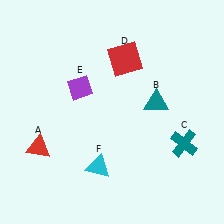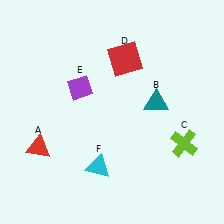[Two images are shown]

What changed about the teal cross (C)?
In Image 1, C is teal. In Image 2, it changed to lime.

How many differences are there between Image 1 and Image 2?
There is 1 difference between the two images.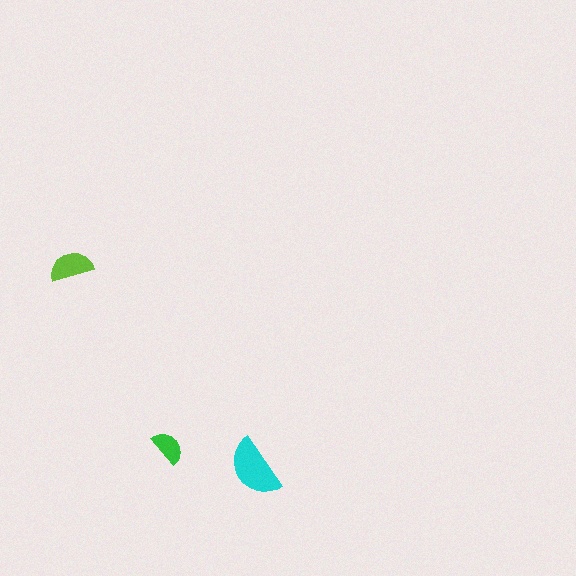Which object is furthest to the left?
The lime semicircle is leftmost.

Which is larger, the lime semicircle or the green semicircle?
The lime one.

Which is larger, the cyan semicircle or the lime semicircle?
The cyan one.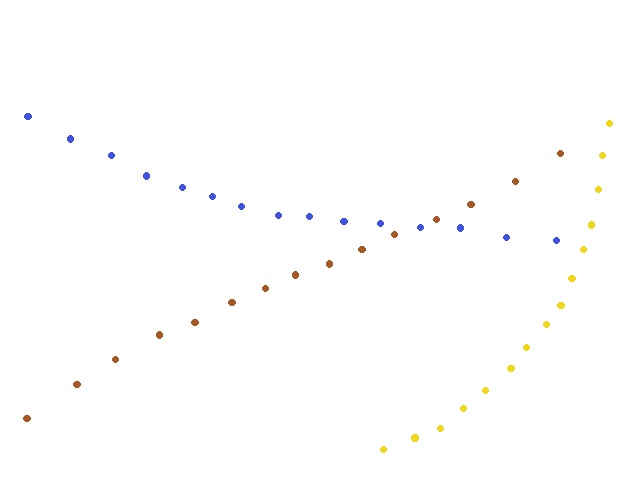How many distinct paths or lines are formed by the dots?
There are 3 distinct paths.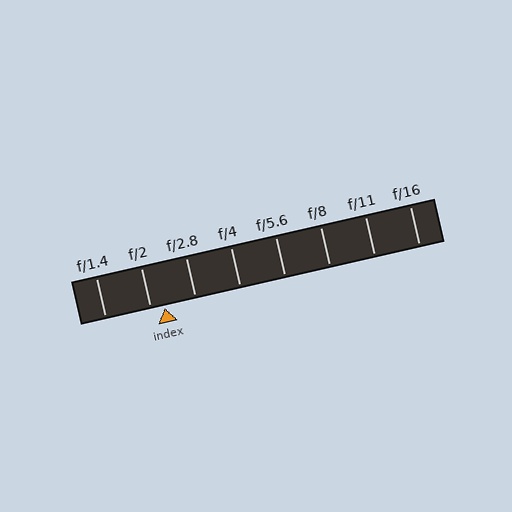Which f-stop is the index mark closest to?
The index mark is closest to f/2.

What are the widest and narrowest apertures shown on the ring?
The widest aperture shown is f/1.4 and the narrowest is f/16.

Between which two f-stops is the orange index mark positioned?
The index mark is between f/2 and f/2.8.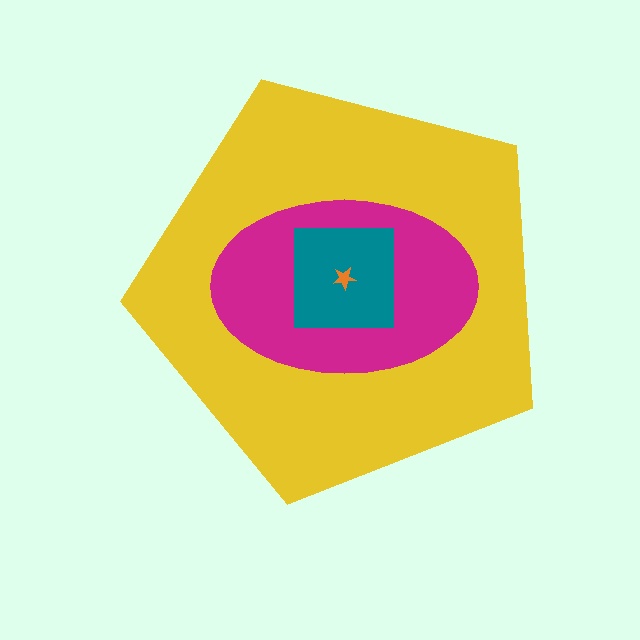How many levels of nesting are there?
4.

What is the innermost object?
The orange star.